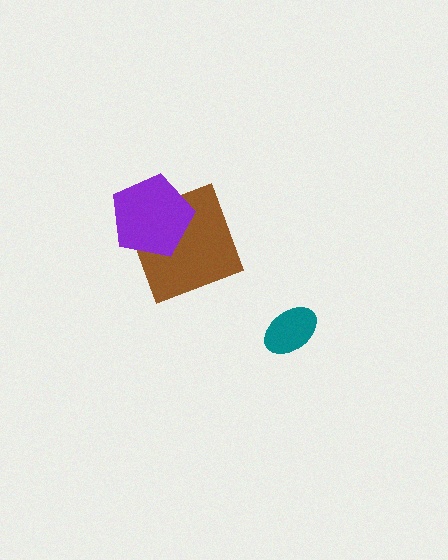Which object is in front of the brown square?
The purple pentagon is in front of the brown square.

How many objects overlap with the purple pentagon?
1 object overlaps with the purple pentagon.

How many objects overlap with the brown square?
1 object overlaps with the brown square.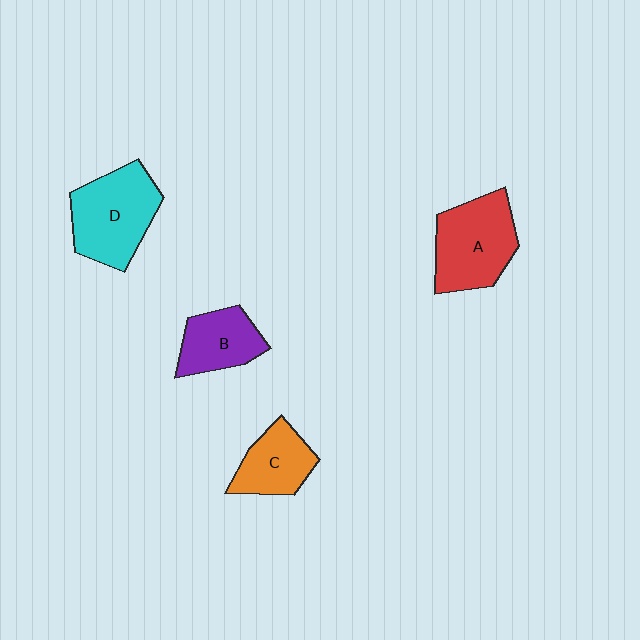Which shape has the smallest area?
Shape C (orange).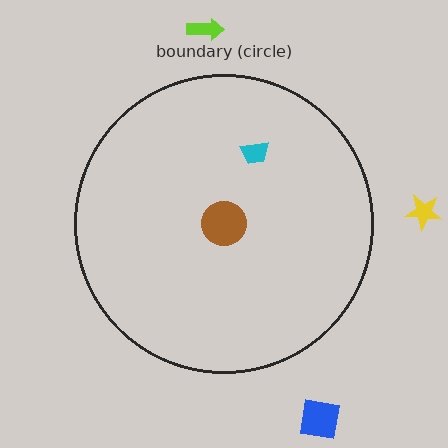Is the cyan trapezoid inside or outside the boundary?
Inside.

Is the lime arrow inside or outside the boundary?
Outside.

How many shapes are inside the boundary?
2 inside, 3 outside.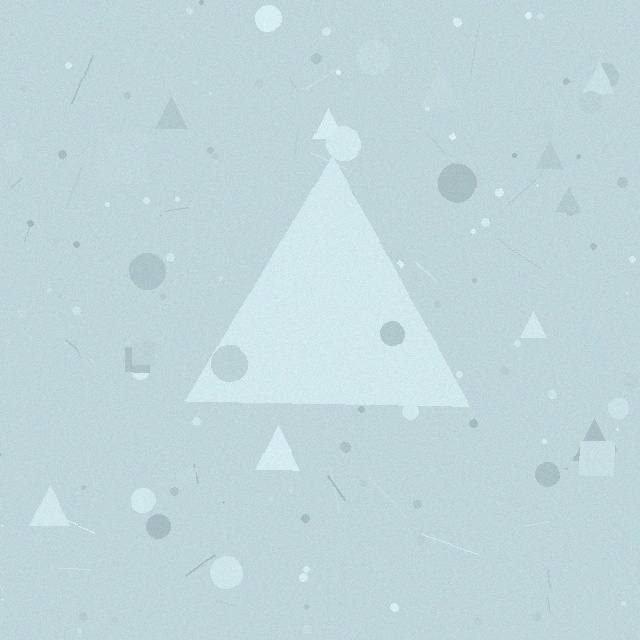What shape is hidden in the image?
A triangle is hidden in the image.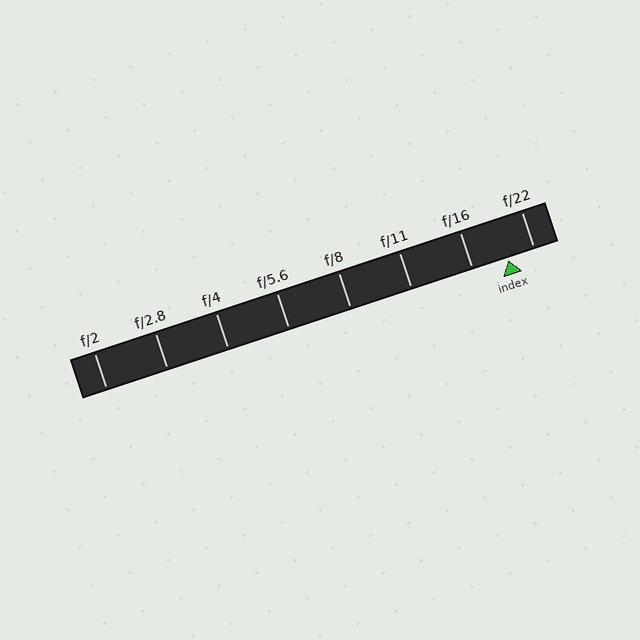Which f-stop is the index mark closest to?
The index mark is closest to f/22.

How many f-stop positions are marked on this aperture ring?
There are 8 f-stop positions marked.